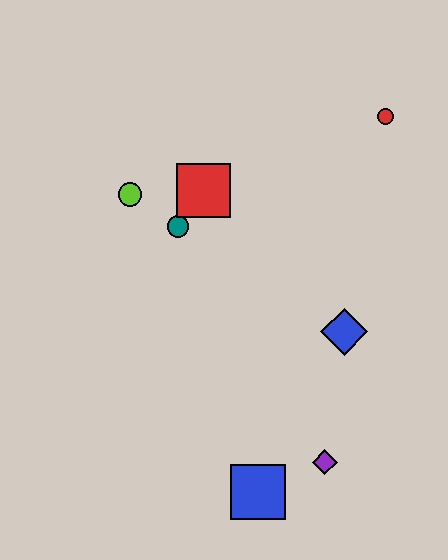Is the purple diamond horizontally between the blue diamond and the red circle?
No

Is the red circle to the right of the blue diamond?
Yes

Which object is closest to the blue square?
The purple diamond is closest to the blue square.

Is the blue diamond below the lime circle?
Yes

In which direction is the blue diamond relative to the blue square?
The blue diamond is above the blue square.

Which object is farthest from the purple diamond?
The red circle is farthest from the purple diamond.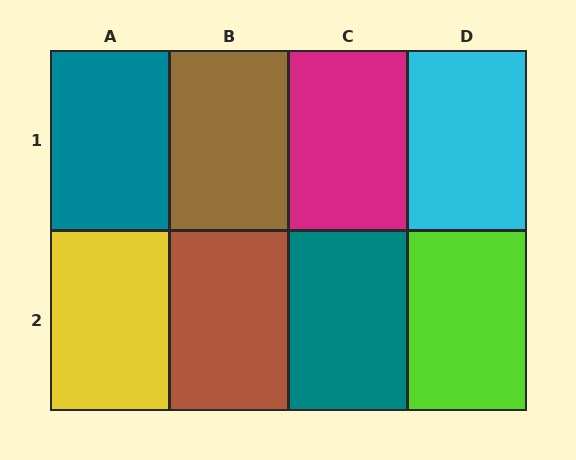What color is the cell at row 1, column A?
Teal.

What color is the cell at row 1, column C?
Magenta.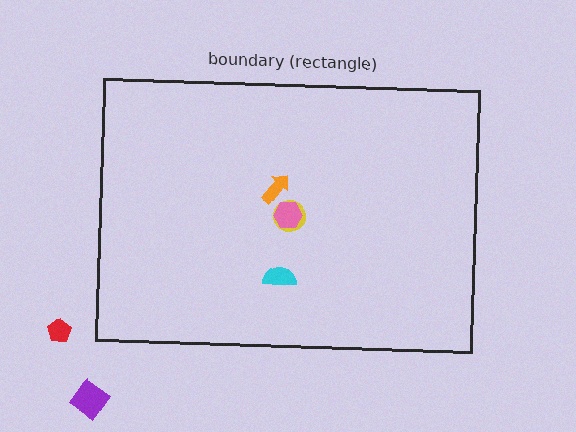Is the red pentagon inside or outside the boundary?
Outside.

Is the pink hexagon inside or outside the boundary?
Inside.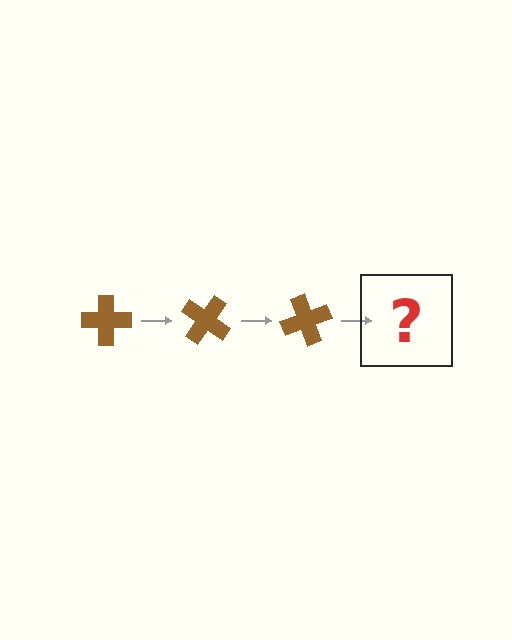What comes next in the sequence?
The next element should be a brown cross rotated 105 degrees.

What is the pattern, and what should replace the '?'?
The pattern is that the cross rotates 35 degrees each step. The '?' should be a brown cross rotated 105 degrees.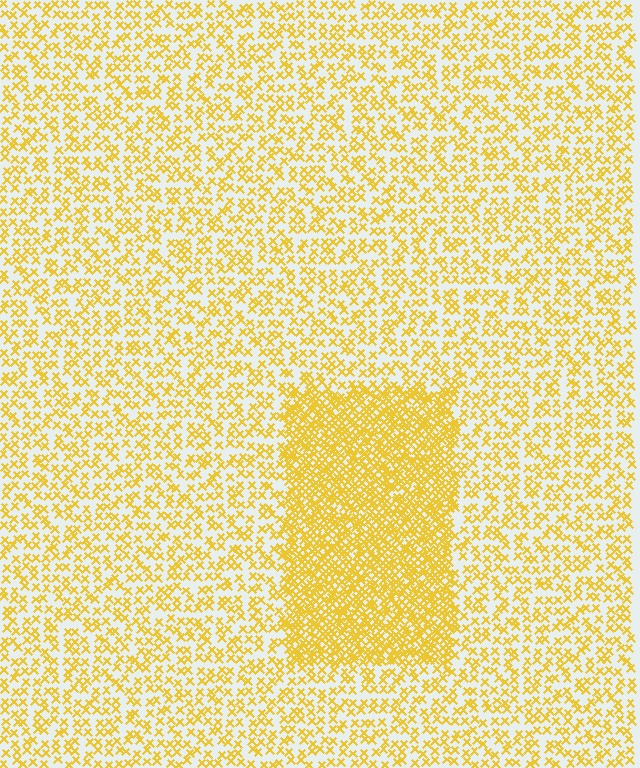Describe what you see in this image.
The image contains small yellow elements arranged at two different densities. A rectangle-shaped region is visible where the elements are more densely packed than the surrounding area.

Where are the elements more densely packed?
The elements are more densely packed inside the rectangle boundary.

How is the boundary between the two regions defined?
The boundary is defined by a change in element density (approximately 2.4x ratio). All elements are the same color, size, and shape.